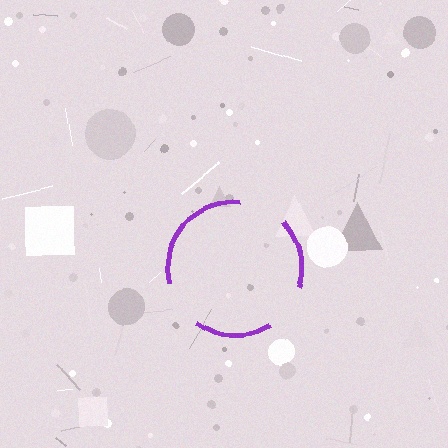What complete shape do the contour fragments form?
The contour fragments form a circle.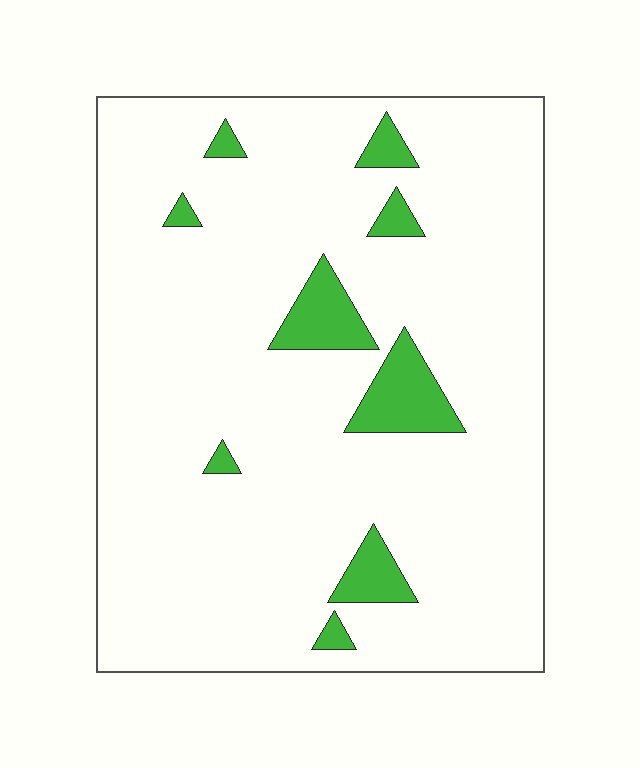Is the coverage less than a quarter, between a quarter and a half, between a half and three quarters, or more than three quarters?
Less than a quarter.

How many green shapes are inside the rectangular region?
9.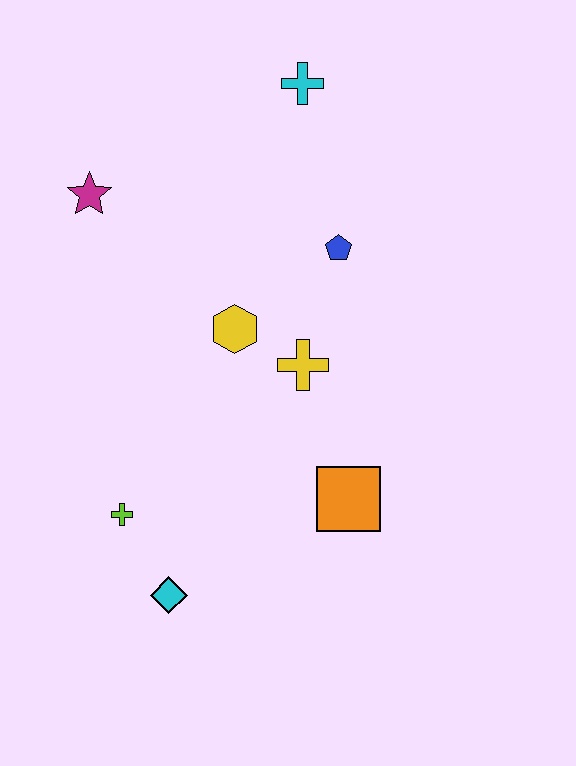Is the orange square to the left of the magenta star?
No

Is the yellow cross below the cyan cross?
Yes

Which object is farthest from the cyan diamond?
The cyan cross is farthest from the cyan diamond.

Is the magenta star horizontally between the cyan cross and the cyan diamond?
No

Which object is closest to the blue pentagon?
The yellow cross is closest to the blue pentagon.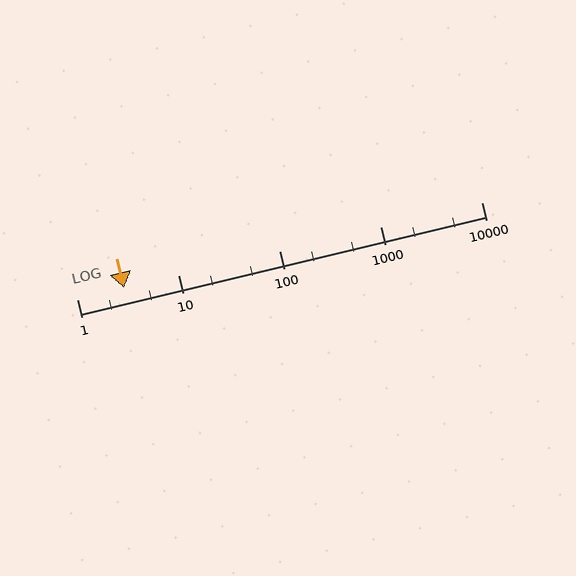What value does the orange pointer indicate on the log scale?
The pointer indicates approximately 2.9.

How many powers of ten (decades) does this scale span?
The scale spans 4 decades, from 1 to 10000.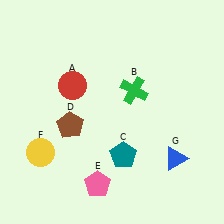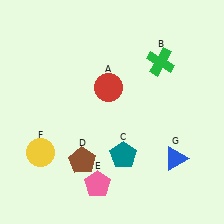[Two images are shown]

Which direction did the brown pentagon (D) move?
The brown pentagon (D) moved down.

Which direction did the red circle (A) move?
The red circle (A) moved right.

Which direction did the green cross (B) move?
The green cross (B) moved up.